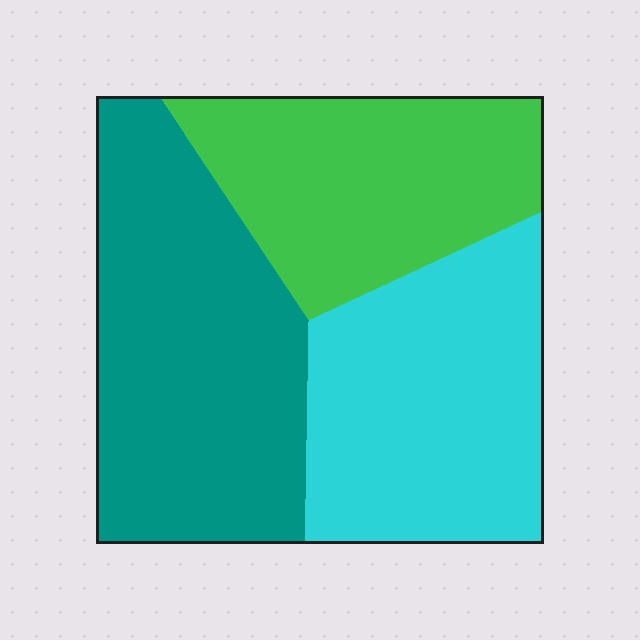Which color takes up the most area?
Teal, at roughly 40%.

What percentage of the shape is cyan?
Cyan covers around 35% of the shape.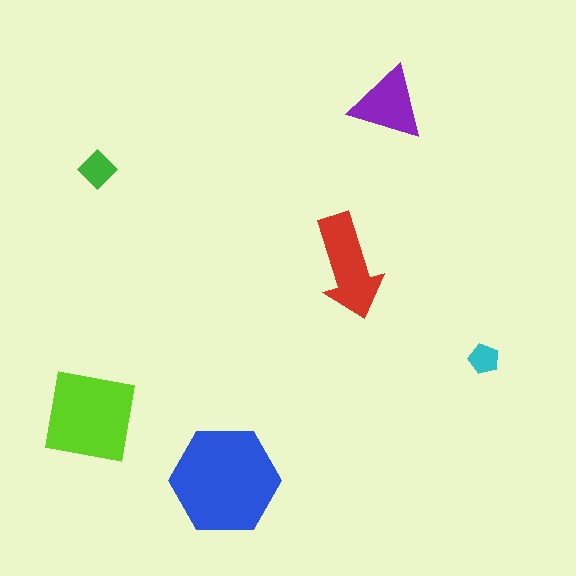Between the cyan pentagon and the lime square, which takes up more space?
The lime square.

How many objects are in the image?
There are 6 objects in the image.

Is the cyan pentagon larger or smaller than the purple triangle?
Smaller.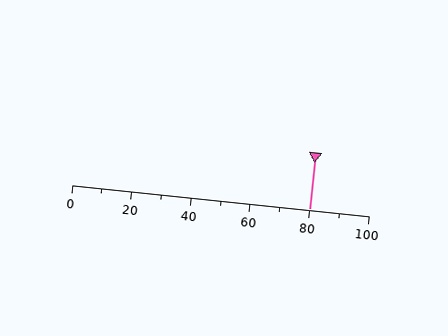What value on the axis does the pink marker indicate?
The marker indicates approximately 80.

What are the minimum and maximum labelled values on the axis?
The axis runs from 0 to 100.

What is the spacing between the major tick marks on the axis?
The major ticks are spaced 20 apart.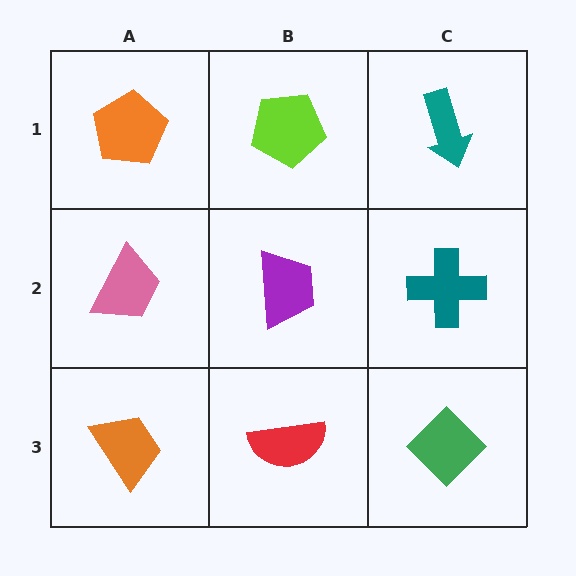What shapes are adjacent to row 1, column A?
A pink trapezoid (row 2, column A), a lime pentagon (row 1, column B).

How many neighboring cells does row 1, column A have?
2.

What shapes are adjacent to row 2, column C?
A teal arrow (row 1, column C), a green diamond (row 3, column C), a purple trapezoid (row 2, column B).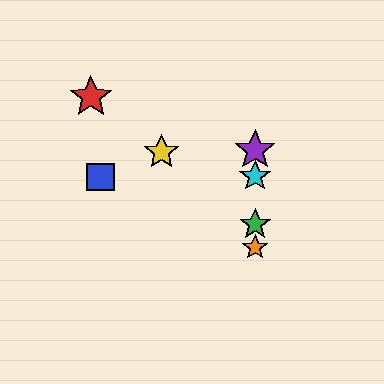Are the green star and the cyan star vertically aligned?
Yes, both are at x≈255.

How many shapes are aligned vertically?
4 shapes (the green star, the purple star, the orange star, the cyan star) are aligned vertically.